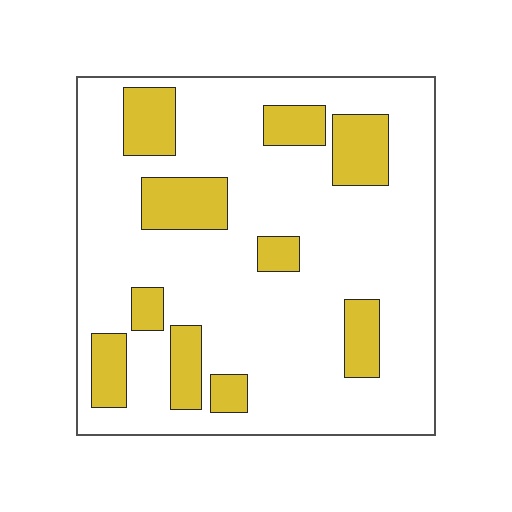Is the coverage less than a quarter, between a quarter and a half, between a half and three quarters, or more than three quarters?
Less than a quarter.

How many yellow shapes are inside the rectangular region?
10.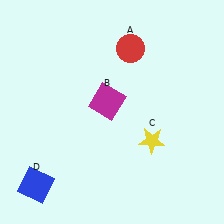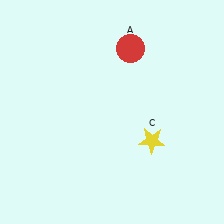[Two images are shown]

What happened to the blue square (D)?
The blue square (D) was removed in Image 2. It was in the bottom-left area of Image 1.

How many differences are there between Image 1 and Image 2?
There are 2 differences between the two images.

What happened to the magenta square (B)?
The magenta square (B) was removed in Image 2. It was in the top-left area of Image 1.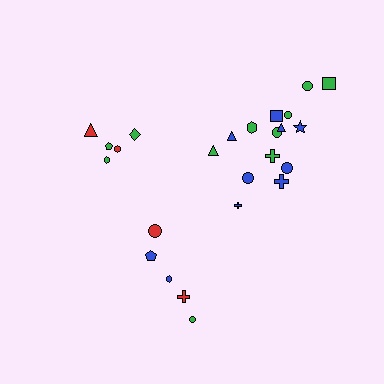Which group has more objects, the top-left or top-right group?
The top-right group.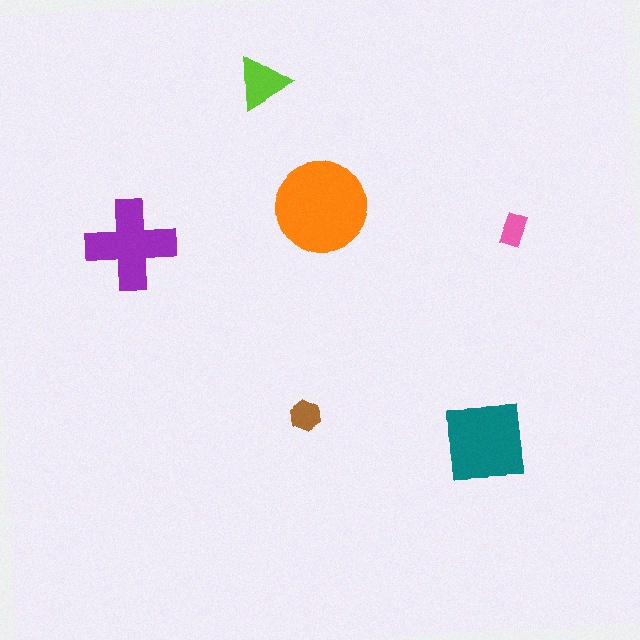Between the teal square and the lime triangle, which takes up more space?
The teal square.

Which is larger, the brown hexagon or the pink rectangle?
The brown hexagon.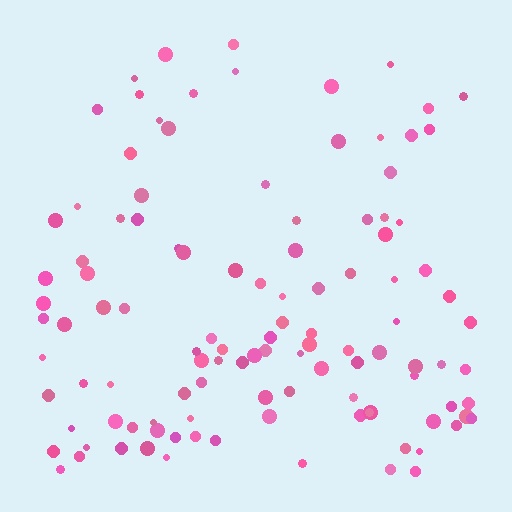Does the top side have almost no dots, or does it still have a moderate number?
Still a moderate number, just noticeably fewer than the bottom.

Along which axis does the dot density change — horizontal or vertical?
Vertical.